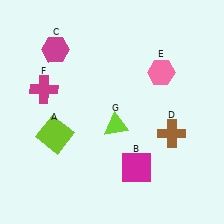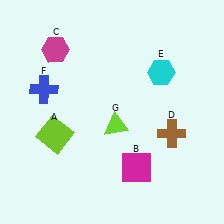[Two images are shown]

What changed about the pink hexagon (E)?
In Image 1, E is pink. In Image 2, it changed to cyan.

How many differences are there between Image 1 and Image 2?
There are 2 differences between the two images.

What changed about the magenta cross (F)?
In Image 1, F is magenta. In Image 2, it changed to blue.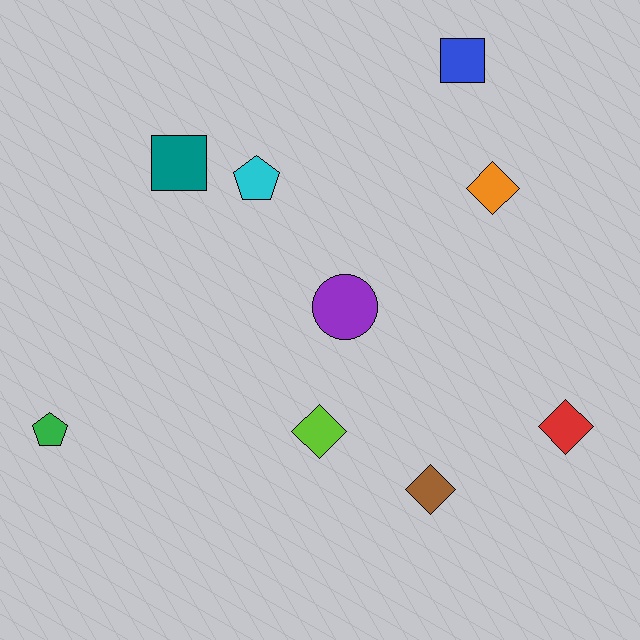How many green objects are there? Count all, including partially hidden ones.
There is 1 green object.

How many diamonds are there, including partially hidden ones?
There are 4 diamonds.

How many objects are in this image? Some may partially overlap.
There are 9 objects.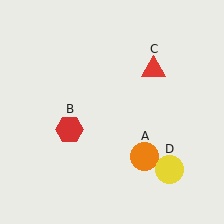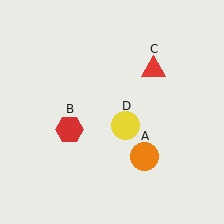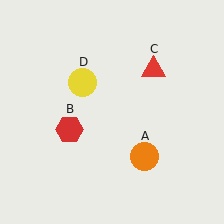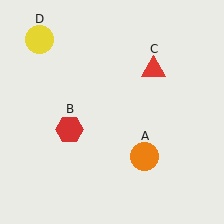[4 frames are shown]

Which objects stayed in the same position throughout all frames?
Orange circle (object A) and red hexagon (object B) and red triangle (object C) remained stationary.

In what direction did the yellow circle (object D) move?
The yellow circle (object D) moved up and to the left.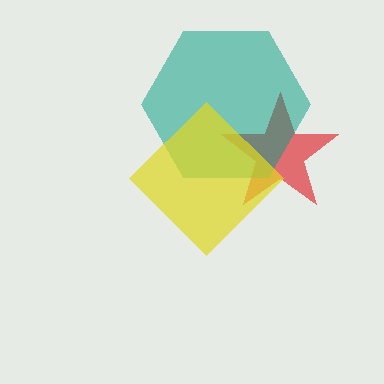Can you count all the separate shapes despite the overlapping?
Yes, there are 3 separate shapes.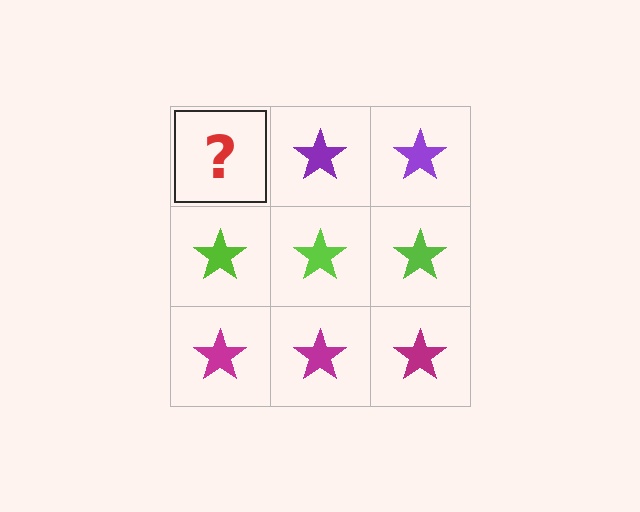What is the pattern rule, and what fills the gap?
The rule is that each row has a consistent color. The gap should be filled with a purple star.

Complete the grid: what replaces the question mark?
The question mark should be replaced with a purple star.